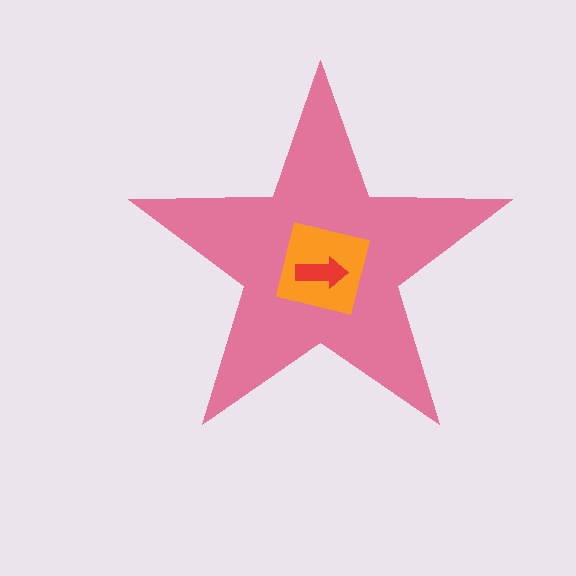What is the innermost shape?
The red arrow.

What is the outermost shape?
The pink star.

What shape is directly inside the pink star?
The orange square.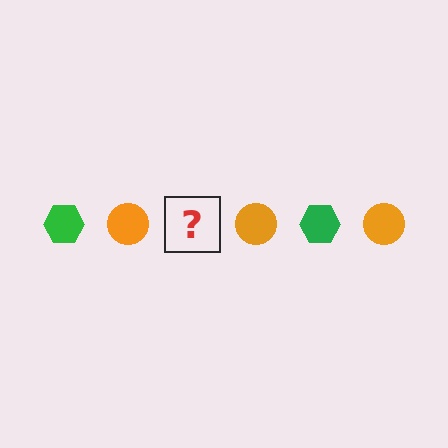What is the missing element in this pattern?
The missing element is a green hexagon.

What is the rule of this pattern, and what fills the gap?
The rule is that the pattern alternates between green hexagon and orange circle. The gap should be filled with a green hexagon.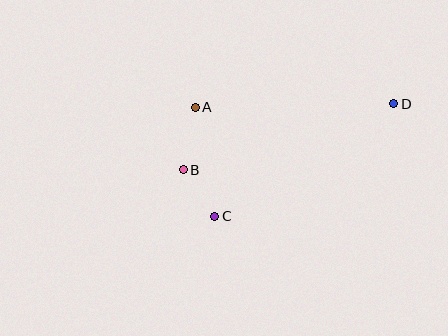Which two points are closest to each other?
Points B and C are closest to each other.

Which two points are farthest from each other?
Points B and D are farthest from each other.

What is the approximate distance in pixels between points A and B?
The distance between A and B is approximately 64 pixels.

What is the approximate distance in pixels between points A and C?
The distance between A and C is approximately 111 pixels.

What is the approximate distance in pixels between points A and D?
The distance between A and D is approximately 199 pixels.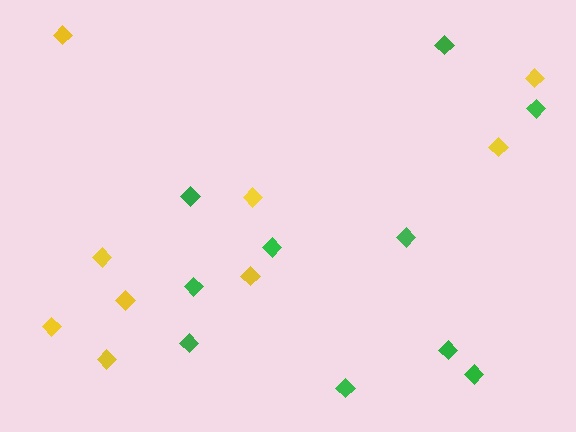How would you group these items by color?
There are 2 groups: one group of yellow diamonds (9) and one group of green diamonds (10).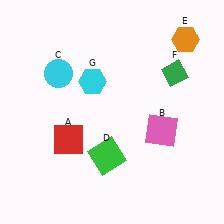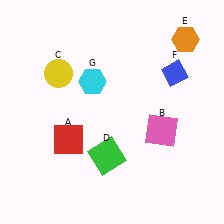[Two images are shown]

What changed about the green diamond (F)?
In Image 1, F is green. In Image 2, it changed to blue.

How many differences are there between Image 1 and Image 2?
There are 2 differences between the two images.